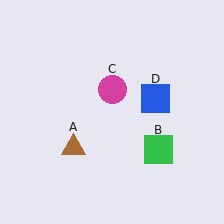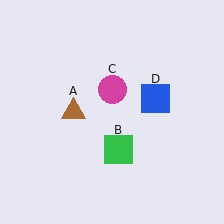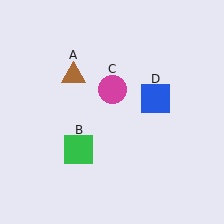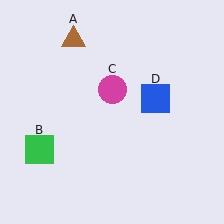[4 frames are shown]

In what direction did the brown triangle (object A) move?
The brown triangle (object A) moved up.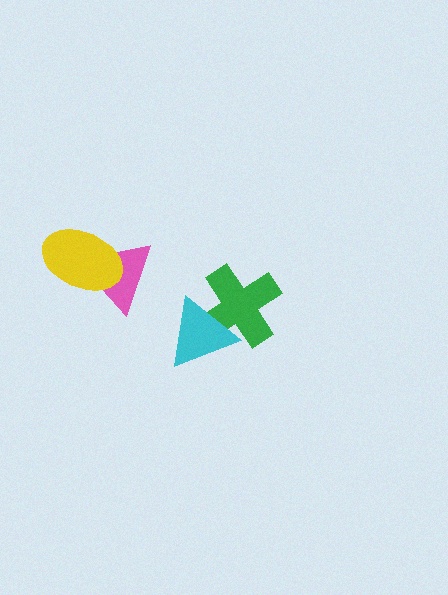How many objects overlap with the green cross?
1 object overlaps with the green cross.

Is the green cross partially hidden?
Yes, it is partially covered by another shape.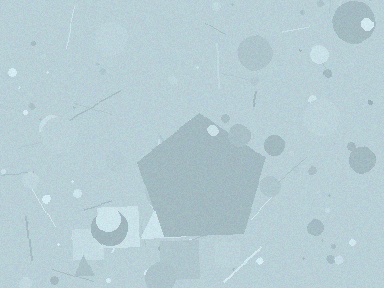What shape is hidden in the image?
A pentagon is hidden in the image.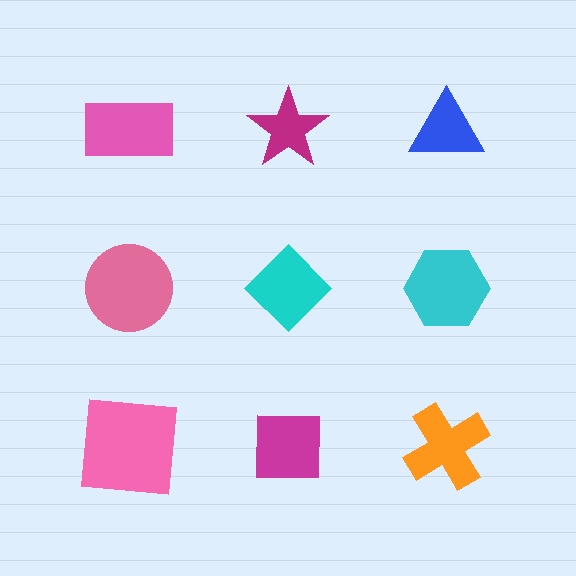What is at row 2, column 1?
A pink circle.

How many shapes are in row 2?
3 shapes.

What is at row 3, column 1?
A pink square.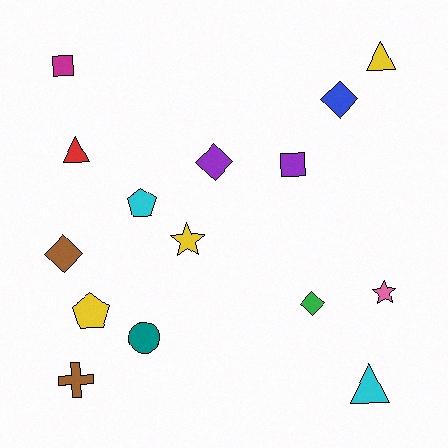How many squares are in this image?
There are 2 squares.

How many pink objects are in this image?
There is 1 pink object.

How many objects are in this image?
There are 15 objects.